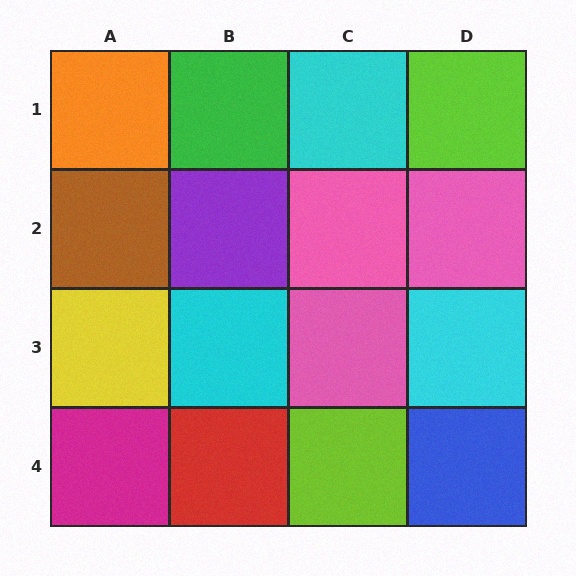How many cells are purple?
1 cell is purple.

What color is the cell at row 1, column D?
Lime.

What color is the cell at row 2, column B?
Purple.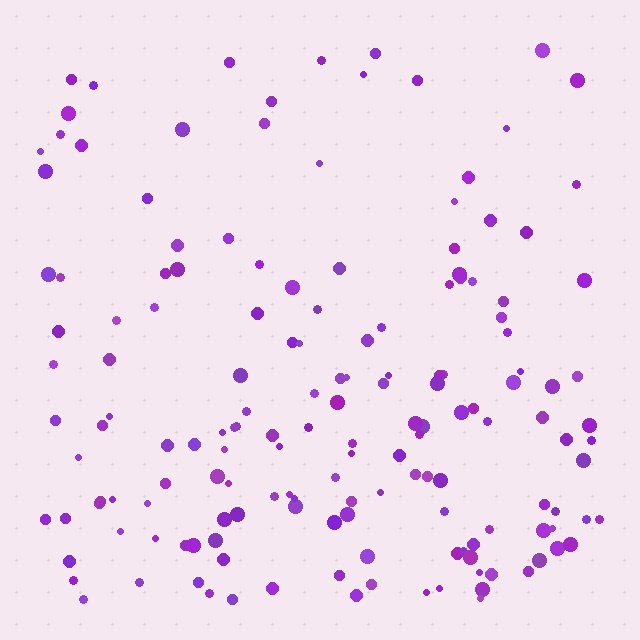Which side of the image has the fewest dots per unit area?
The top.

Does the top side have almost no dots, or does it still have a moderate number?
Still a moderate number, just noticeably fewer than the bottom.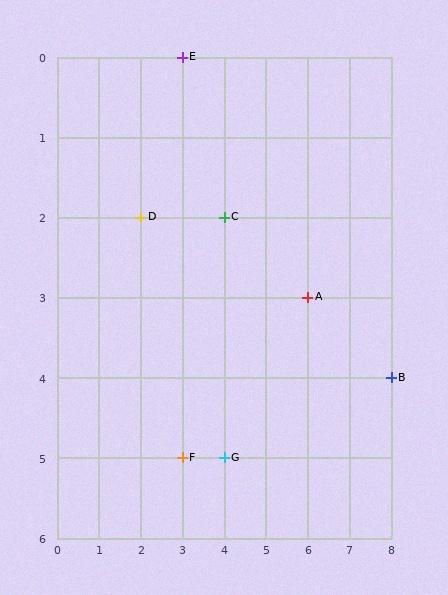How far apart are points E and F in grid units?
Points E and F are 5 rows apart.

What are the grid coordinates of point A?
Point A is at grid coordinates (6, 3).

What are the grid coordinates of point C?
Point C is at grid coordinates (4, 2).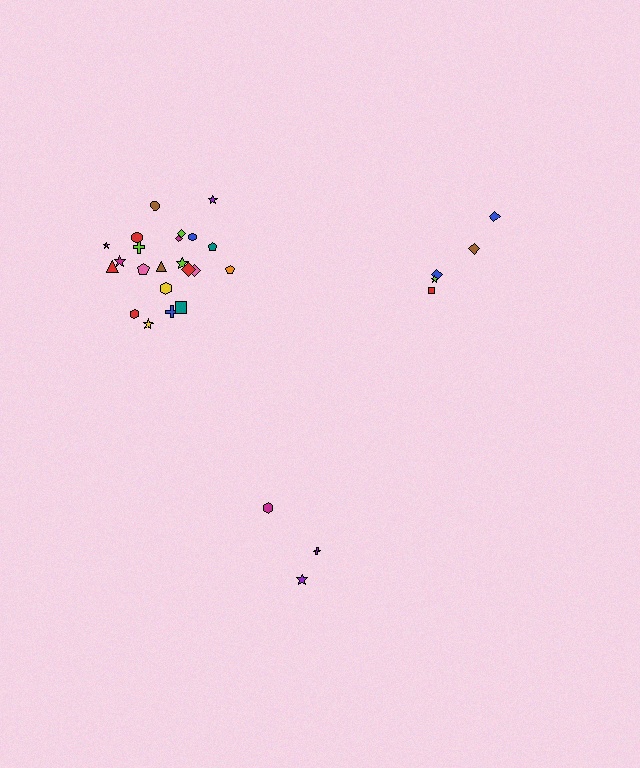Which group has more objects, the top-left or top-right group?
The top-left group.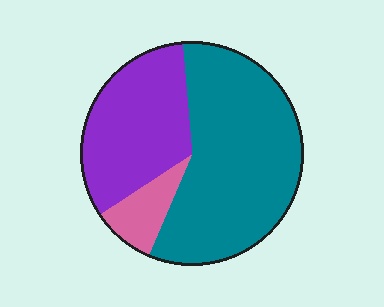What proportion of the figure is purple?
Purple covers about 35% of the figure.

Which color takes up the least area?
Pink, at roughly 10%.